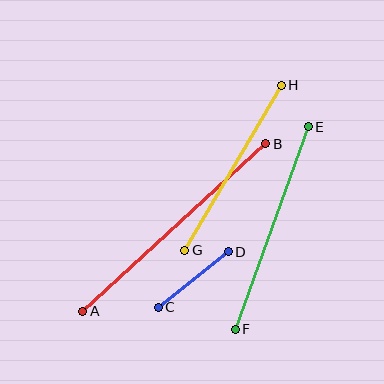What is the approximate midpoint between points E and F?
The midpoint is at approximately (272, 228) pixels.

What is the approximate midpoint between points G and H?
The midpoint is at approximately (233, 168) pixels.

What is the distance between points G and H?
The distance is approximately 191 pixels.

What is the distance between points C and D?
The distance is approximately 89 pixels.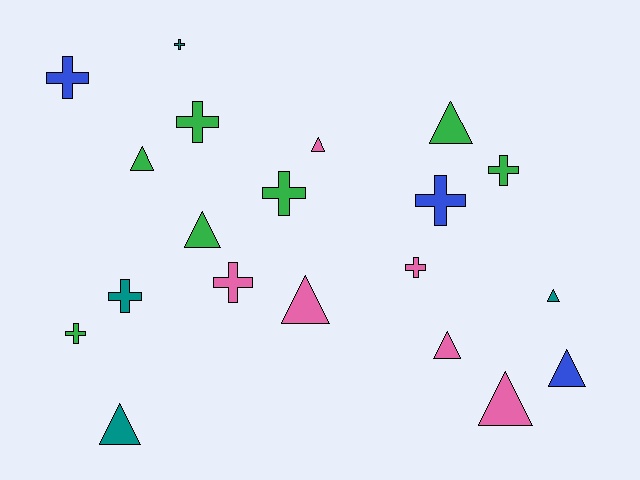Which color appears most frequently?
Green, with 7 objects.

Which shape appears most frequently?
Triangle, with 10 objects.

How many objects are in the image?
There are 20 objects.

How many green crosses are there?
There are 4 green crosses.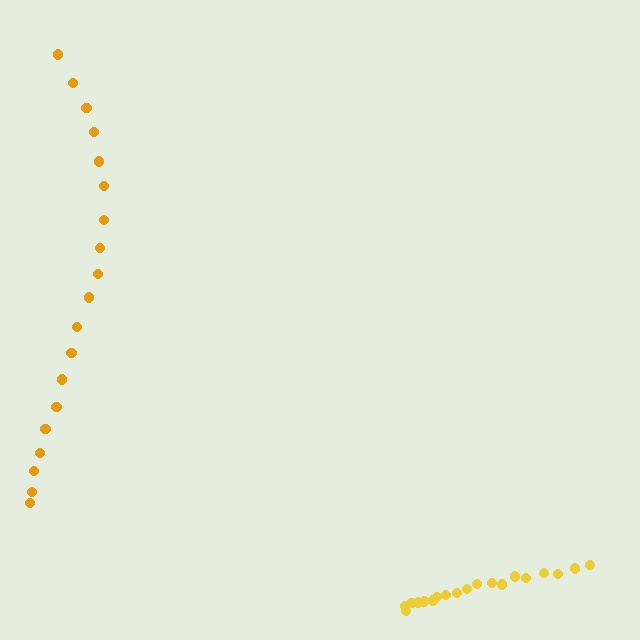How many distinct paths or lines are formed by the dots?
There are 2 distinct paths.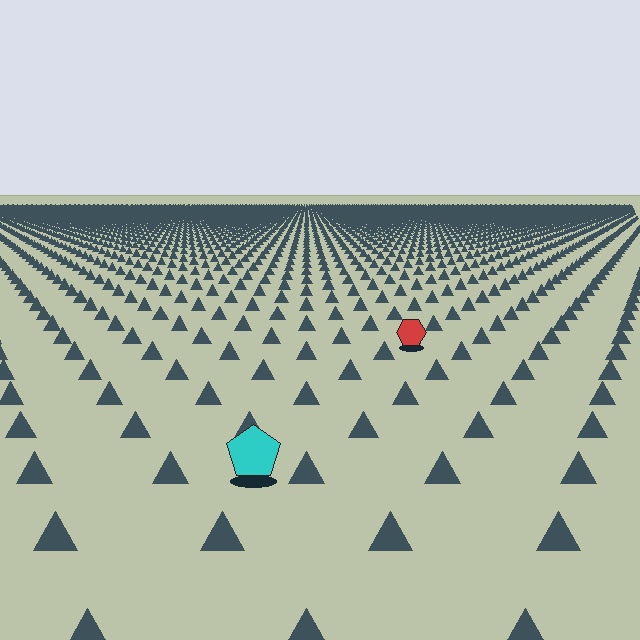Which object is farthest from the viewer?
The red hexagon is farthest from the viewer. It appears smaller and the ground texture around it is denser.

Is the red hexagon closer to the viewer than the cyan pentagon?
No. The cyan pentagon is closer — you can tell from the texture gradient: the ground texture is coarser near it.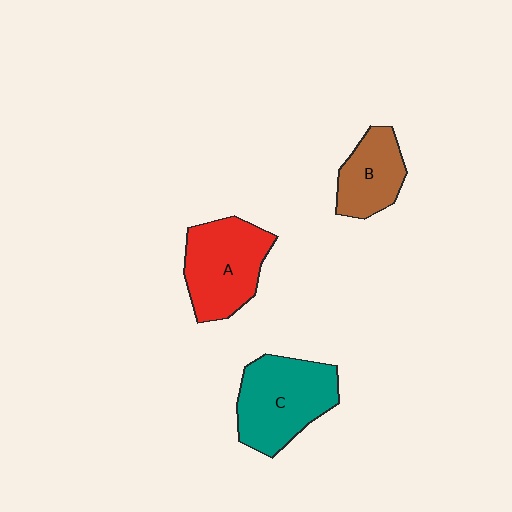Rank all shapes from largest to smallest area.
From largest to smallest: C (teal), A (red), B (brown).